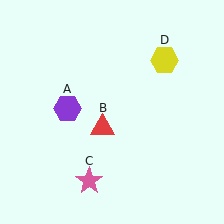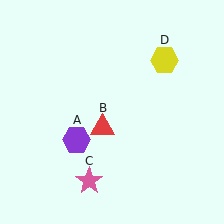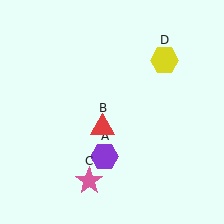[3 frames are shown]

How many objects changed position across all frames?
1 object changed position: purple hexagon (object A).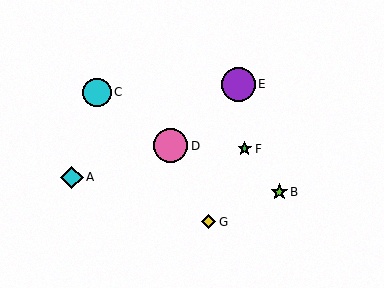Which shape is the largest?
The pink circle (labeled D) is the largest.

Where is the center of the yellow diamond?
The center of the yellow diamond is at (209, 222).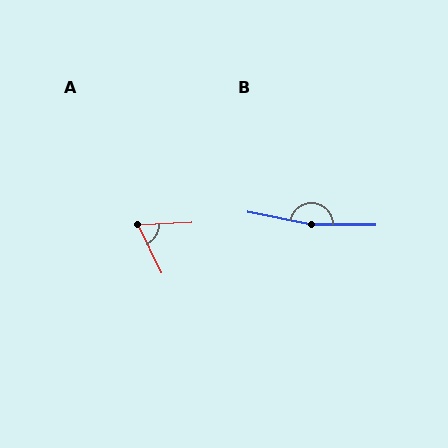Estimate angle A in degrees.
Approximately 67 degrees.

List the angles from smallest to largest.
A (67°), B (169°).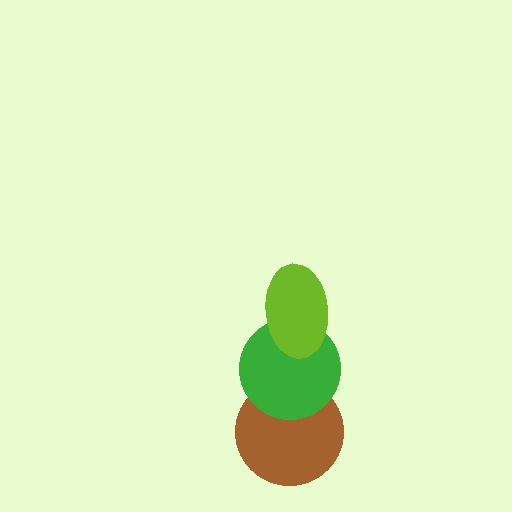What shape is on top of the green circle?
The lime ellipse is on top of the green circle.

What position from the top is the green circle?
The green circle is 2nd from the top.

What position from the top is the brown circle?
The brown circle is 3rd from the top.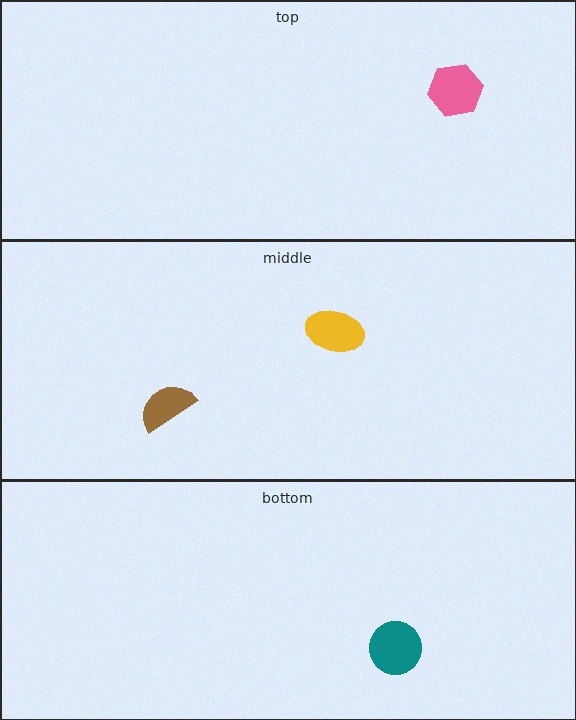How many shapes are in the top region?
1.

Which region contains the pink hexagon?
The top region.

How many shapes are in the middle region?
2.